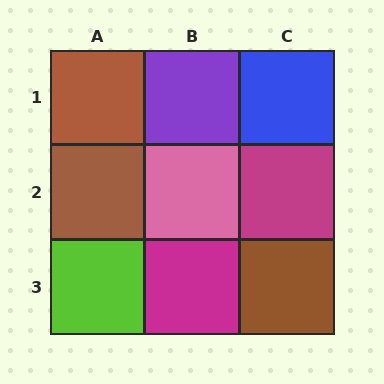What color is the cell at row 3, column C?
Brown.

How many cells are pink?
1 cell is pink.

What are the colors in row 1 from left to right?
Brown, purple, blue.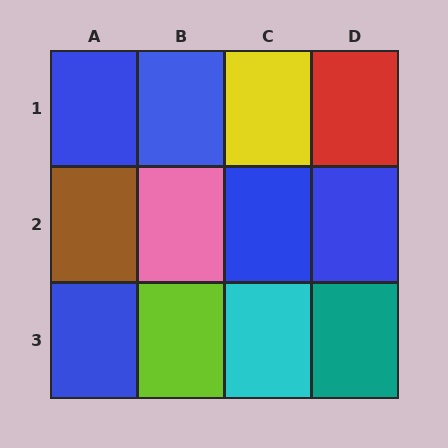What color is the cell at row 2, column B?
Pink.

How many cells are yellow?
1 cell is yellow.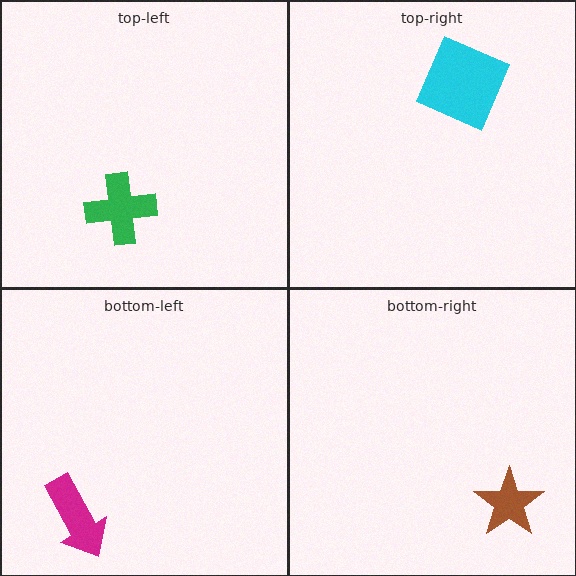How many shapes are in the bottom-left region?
1.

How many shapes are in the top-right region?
1.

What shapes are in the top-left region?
The green cross.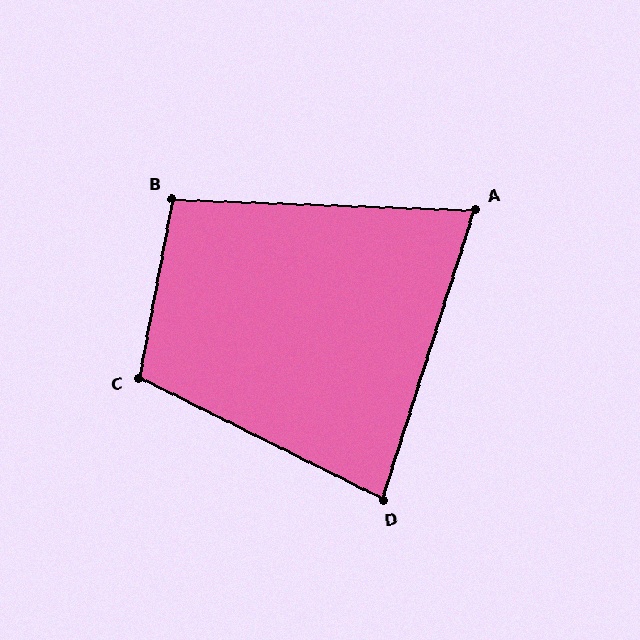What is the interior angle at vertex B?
Approximately 99 degrees (obtuse).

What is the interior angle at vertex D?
Approximately 81 degrees (acute).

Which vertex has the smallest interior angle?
A, at approximately 74 degrees.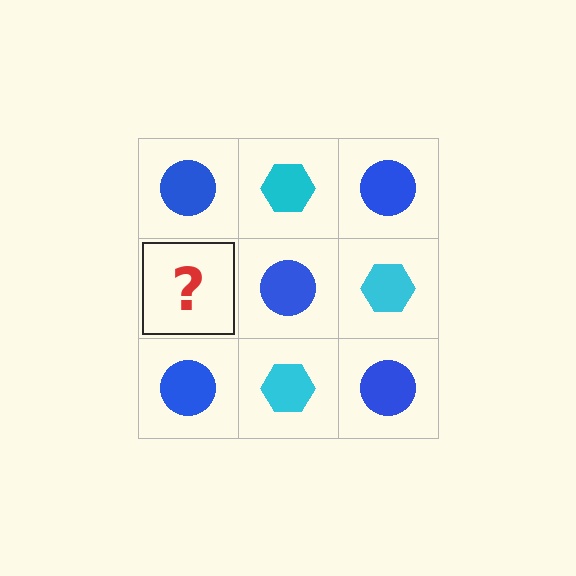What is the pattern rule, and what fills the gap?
The rule is that it alternates blue circle and cyan hexagon in a checkerboard pattern. The gap should be filled with a cyan hexagon.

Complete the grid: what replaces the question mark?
The question mark should be replaced with a cyan hexagon.